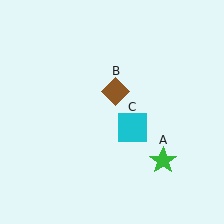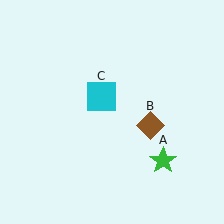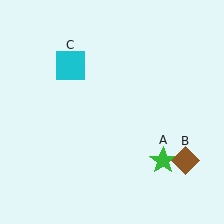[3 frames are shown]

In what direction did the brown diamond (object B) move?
The brown diamond (object B) moved down and to the right.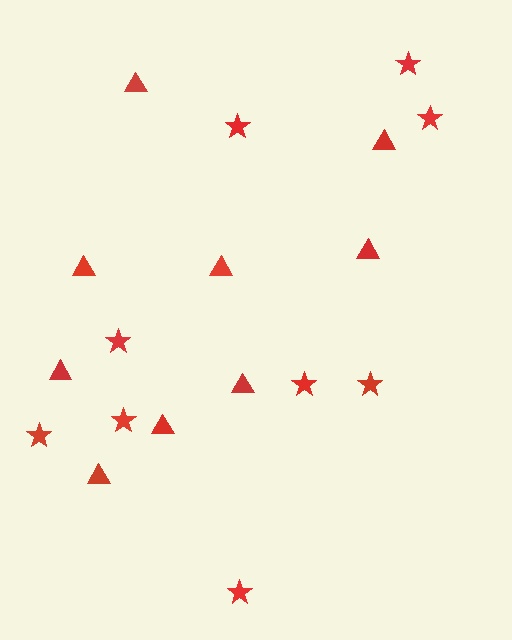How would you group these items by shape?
There are 2 groups: one group of stars (9) and one group of triangles (9).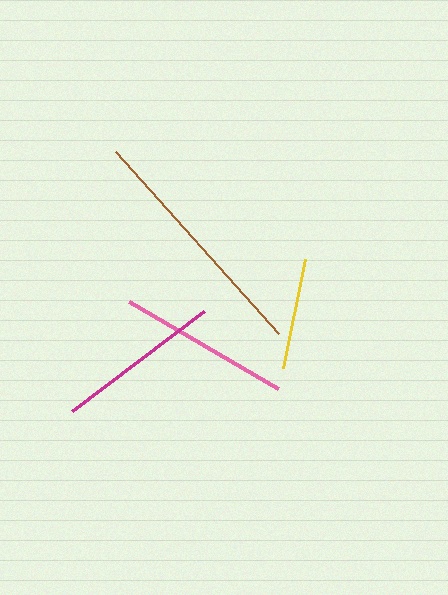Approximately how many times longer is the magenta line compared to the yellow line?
The magenta line is approximately 1.5 times the length of the yellow line.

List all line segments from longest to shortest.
From longest to shortest: brown, pink, magenta, yellow.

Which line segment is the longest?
The brown line is the longest at approximately 245 pixels.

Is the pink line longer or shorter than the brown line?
The brown line is longer than the pink line.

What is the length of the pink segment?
The pink segment is approximately 173 pixels long.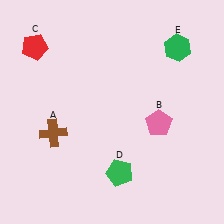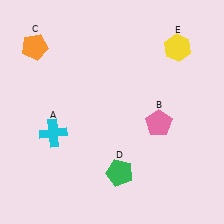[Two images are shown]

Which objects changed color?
A changed from brown to cyan. C changed from red to orange. E changed from green to yellow.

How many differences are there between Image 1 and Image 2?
There are 3 differences between the two images.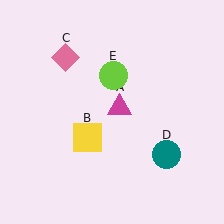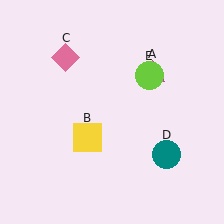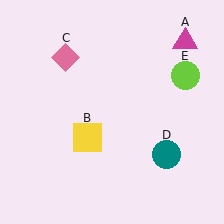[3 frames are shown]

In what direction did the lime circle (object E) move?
The lime circle (object E) moved right.